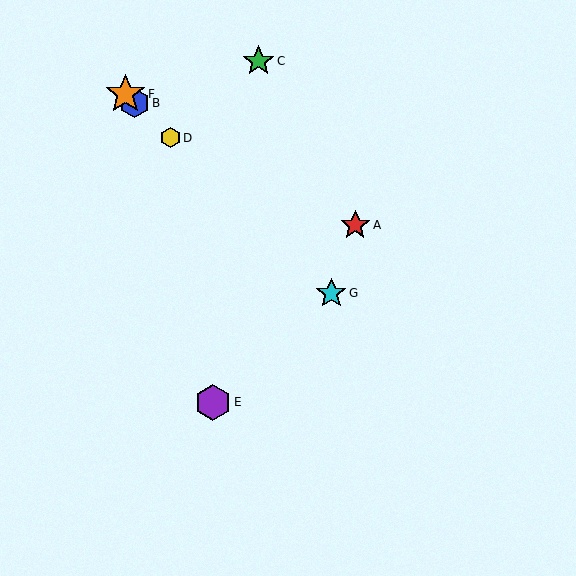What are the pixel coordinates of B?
Object B is at (135, 103).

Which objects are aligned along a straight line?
Objects B, D, F, G are aligned along a straight line.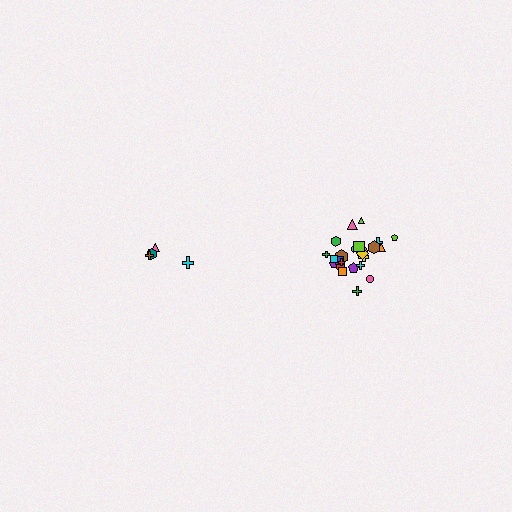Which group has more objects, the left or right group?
The right group.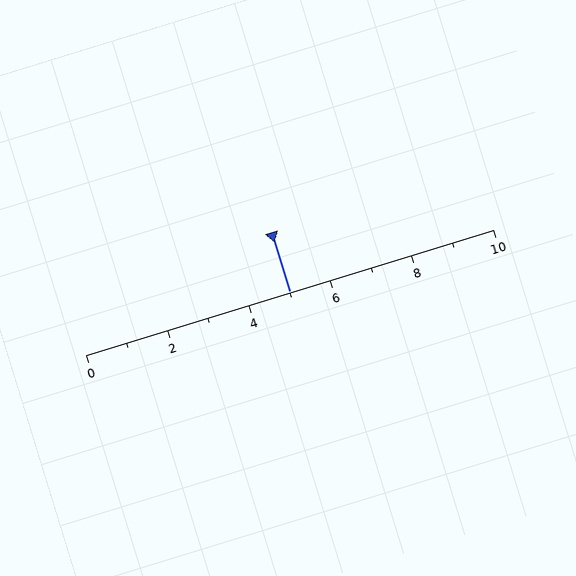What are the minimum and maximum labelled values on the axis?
The axis runs from 0 to 10.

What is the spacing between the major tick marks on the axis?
The major ticks are spaced 2 apart.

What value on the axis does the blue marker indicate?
The marker indicates approximately 5.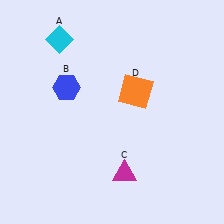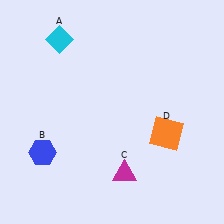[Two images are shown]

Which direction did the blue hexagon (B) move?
The blue hexagon (B) moved down.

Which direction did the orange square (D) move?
The orange square (D) moved down.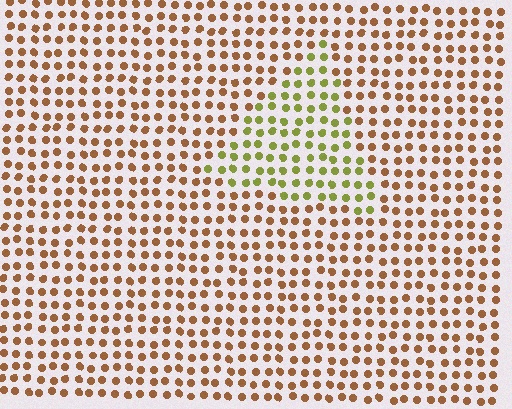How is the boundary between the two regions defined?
The boundary is defined purely by a slight shift in hue (about 50 degrees). Spacing, size, and orientation are identical on both sides.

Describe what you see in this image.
The image is filled with small brown elements in a uniform arrangement. A triangle-shaped region is visible where the elements are tinted to a slightly different hue, forming a subtle color boundary.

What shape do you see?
I see a triangle.